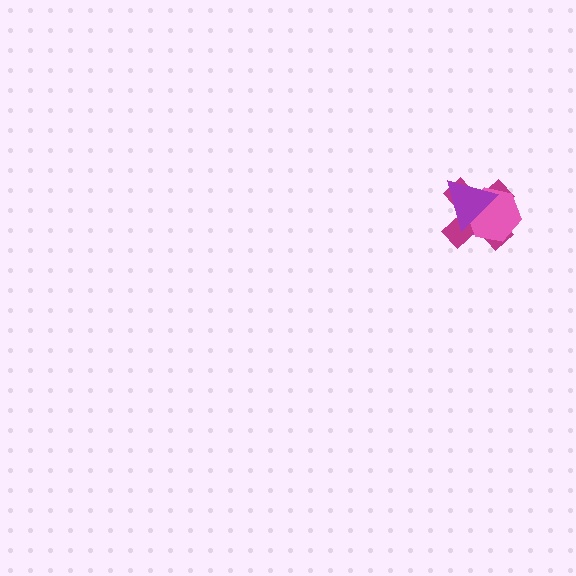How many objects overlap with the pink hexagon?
2 objects overlap with the pink hexagon.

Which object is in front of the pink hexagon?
The purple triangle is in front of the pink hexagon.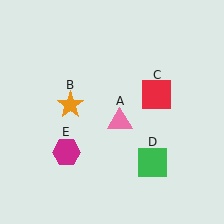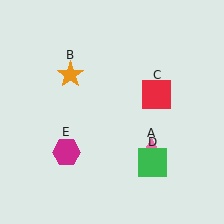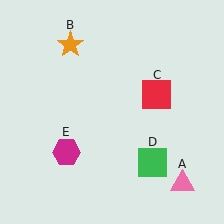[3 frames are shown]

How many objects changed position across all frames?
2 objects changed position: pink triangle (object A), orange star (object B).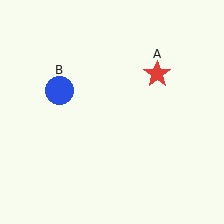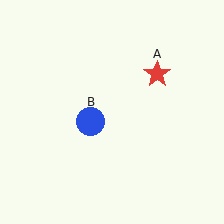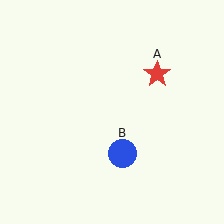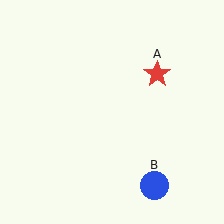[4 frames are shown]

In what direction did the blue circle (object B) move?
The blue circle (object B) moved down and to the right.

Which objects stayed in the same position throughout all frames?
Red star (object A) remained stationary.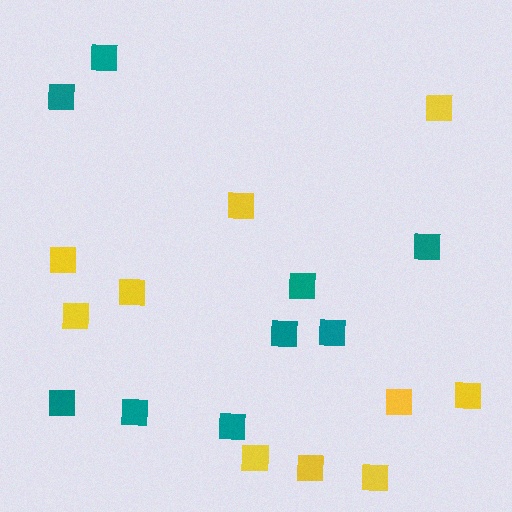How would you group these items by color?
There are 2 groups: one group of teal squares (9) and one group of yellow squares (10).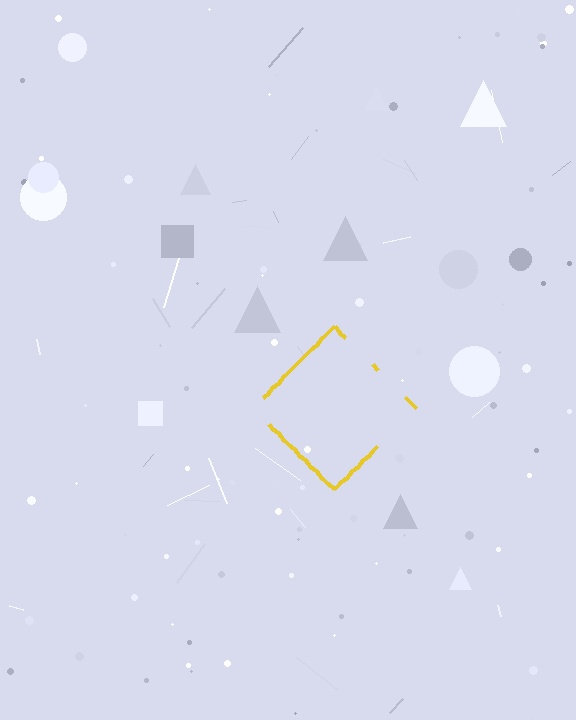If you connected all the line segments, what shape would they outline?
They would outline a diamond.